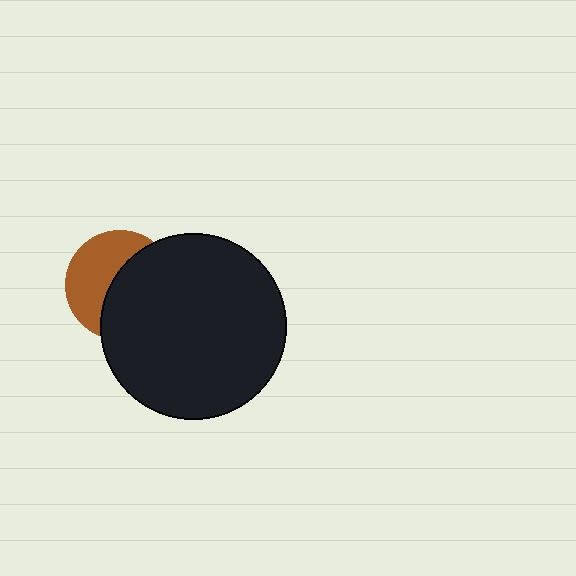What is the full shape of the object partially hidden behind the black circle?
The partially hidden object is a brown circle.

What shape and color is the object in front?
The object in front is a black circle.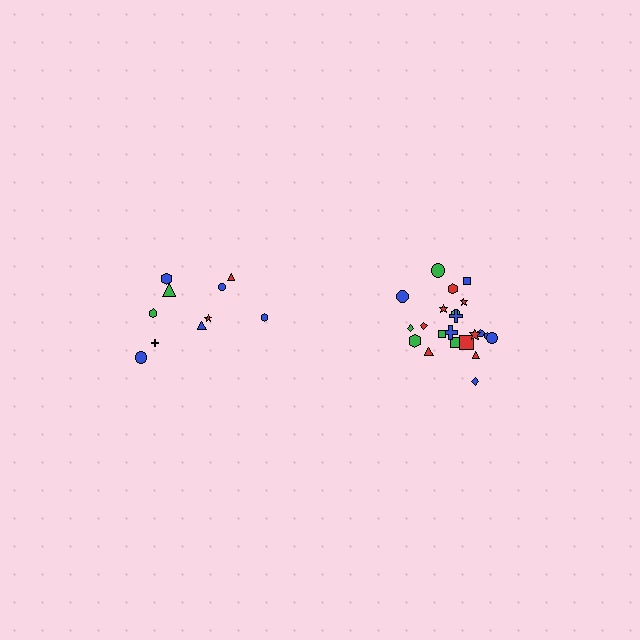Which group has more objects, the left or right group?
The right group.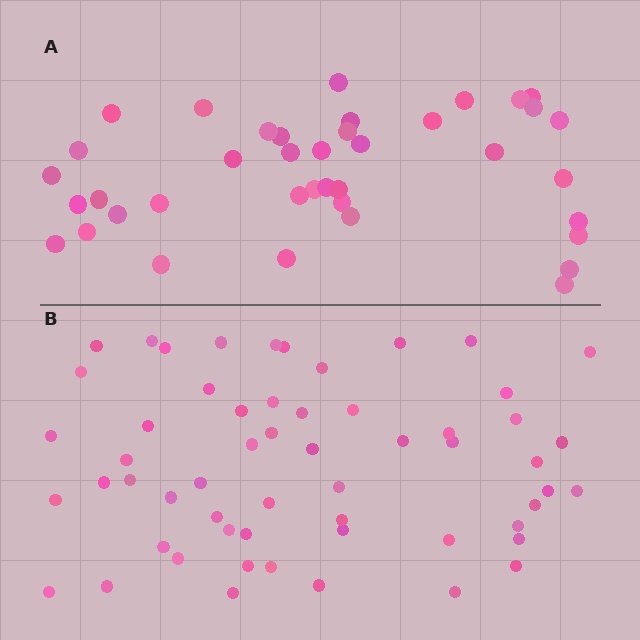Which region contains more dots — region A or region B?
Region B (the bottom region) has more dots.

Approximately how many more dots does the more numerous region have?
Region B has approximately 20 more dots than region A.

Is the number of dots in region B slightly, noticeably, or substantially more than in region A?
Region B has substantially more. The ratio is roughly 1.5 to 1.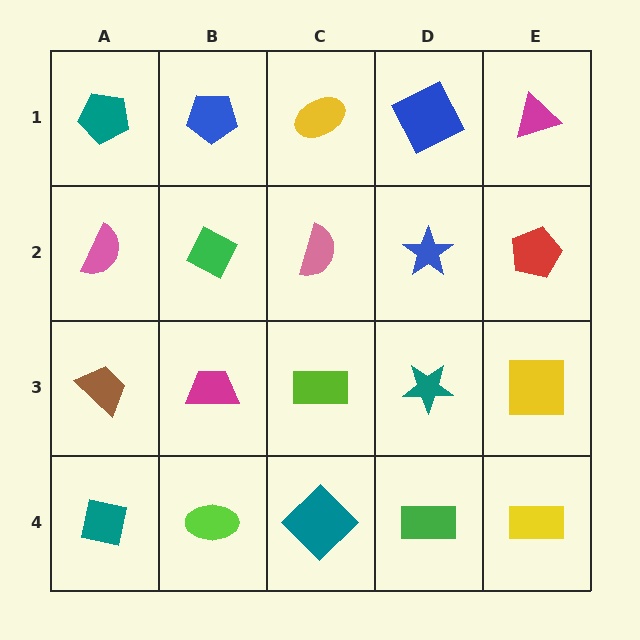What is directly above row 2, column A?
A teal pentagon.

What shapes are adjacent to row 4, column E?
A yellow square (row 3, column E), a green rectangle (row 4, column D).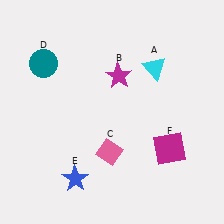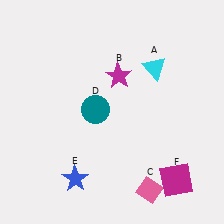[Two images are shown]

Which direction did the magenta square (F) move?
The magenta square (F) moved down.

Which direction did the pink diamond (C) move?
The pink diamond (C) moved right.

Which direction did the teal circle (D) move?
The teal circle (D) moved right.